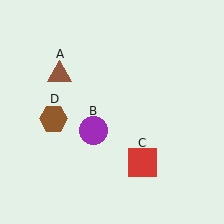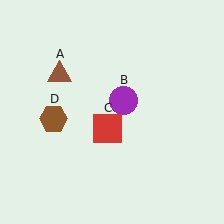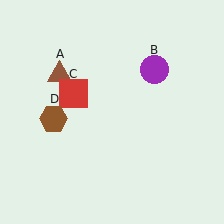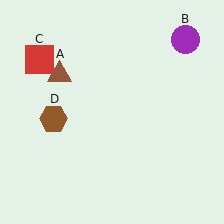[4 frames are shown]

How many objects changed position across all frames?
2 objects changed position: purple circle (object B), red square (object C).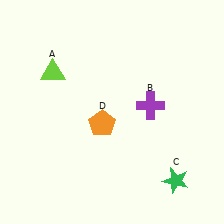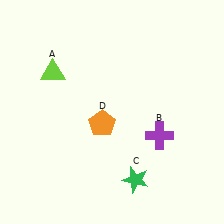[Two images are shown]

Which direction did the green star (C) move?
The green star (C) moved left.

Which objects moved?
The objects that moved are: the purple cross (B), the green star (C).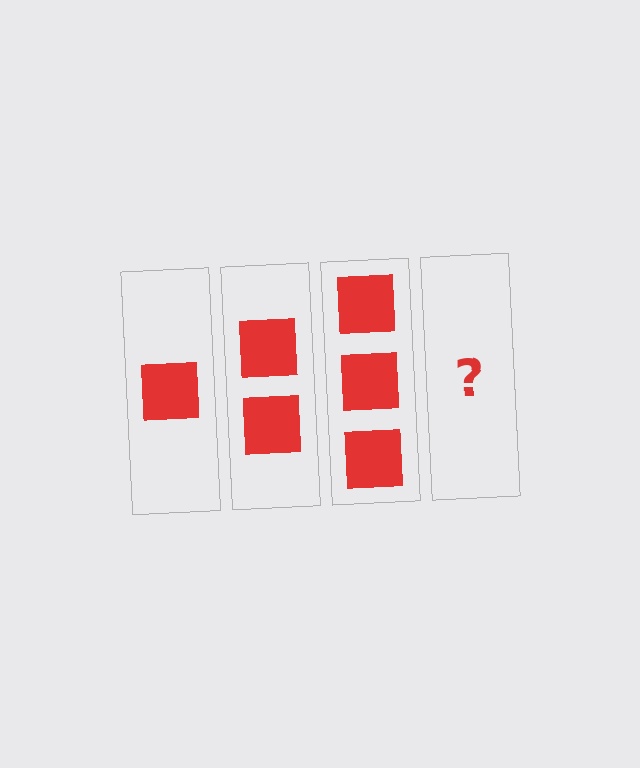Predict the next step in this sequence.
The next step is 4 squares.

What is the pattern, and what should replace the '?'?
The pattern is that each step adds one more square. The '?' should be 4 squares.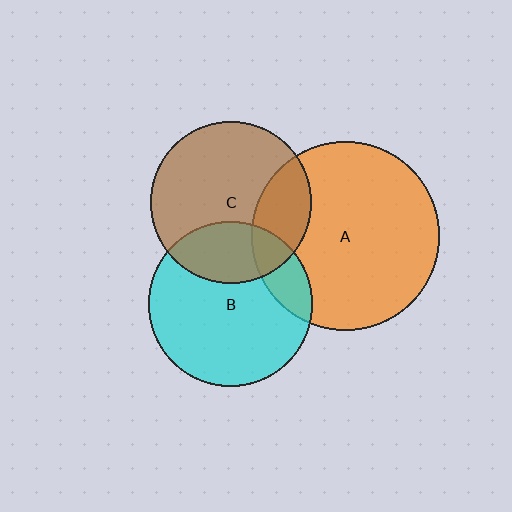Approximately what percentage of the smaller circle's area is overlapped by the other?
Approximately 25%.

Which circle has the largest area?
Circle A (orange).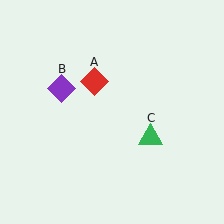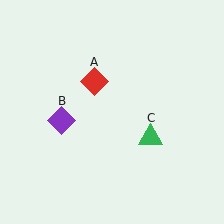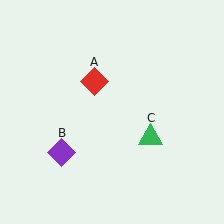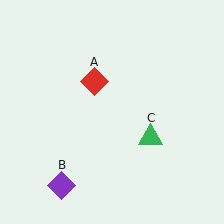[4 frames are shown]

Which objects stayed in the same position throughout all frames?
Red diamond (object A) and green triangle (object C) remained stationary.